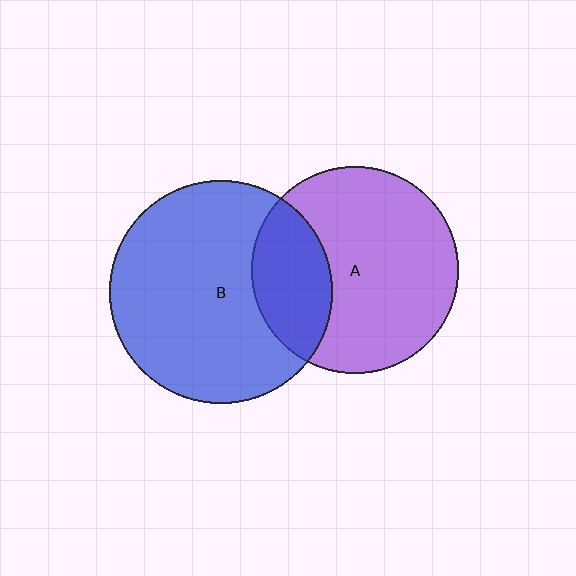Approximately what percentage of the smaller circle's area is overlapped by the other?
Approximately 25%.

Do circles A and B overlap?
Yes.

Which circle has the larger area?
Circle B (blue).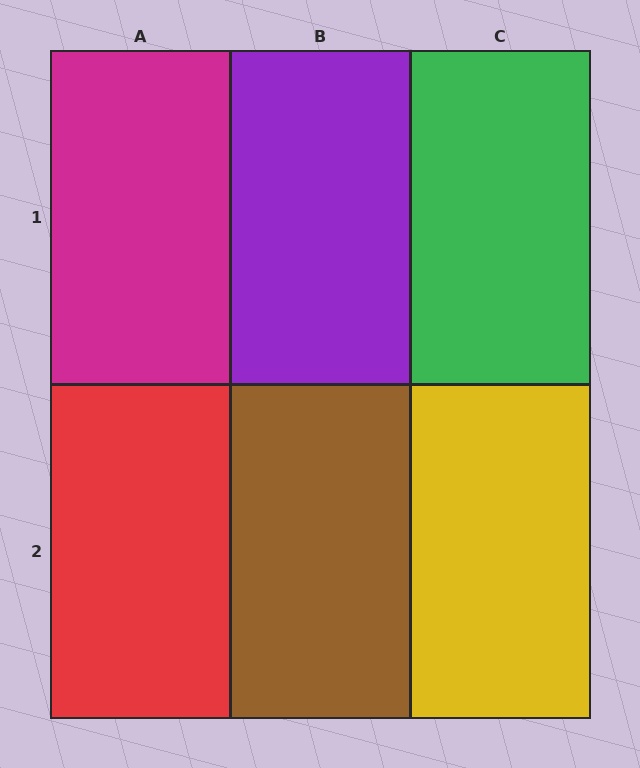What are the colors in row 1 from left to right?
Magenta, purple, green.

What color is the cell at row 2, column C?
Yellow.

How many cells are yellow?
1 cell is yellow.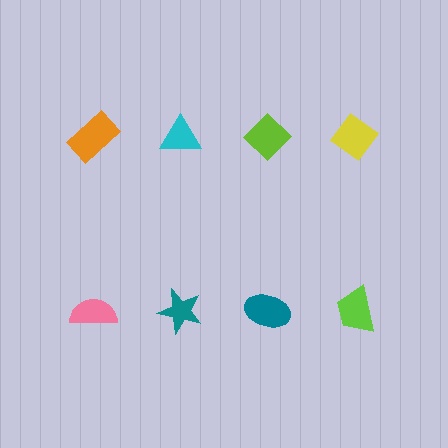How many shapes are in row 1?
4 shapes.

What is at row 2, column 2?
A teal star.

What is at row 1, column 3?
A lime diamond.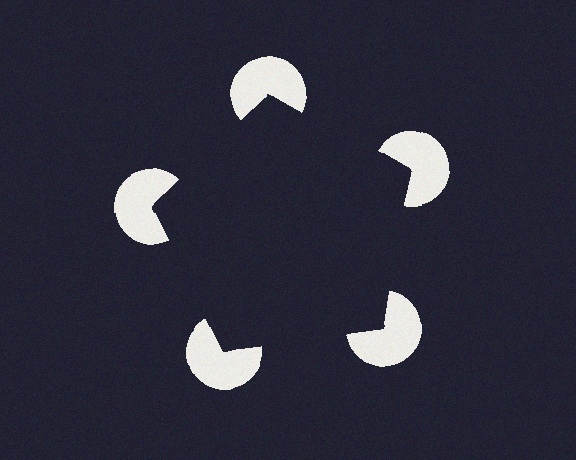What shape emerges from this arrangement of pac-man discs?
An illusory pentagon — its edges are inferred from the aligned wedge cuts in the pac-man discs, not physically drawn.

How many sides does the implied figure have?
5 sides.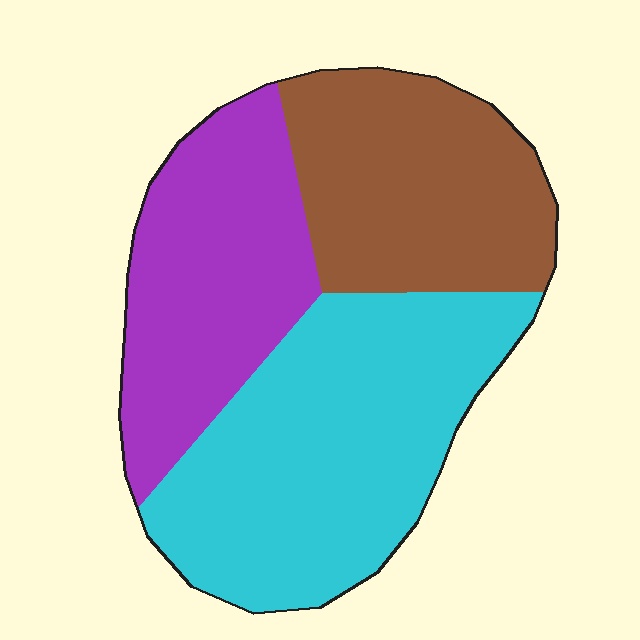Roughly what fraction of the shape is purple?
Purple takes up about one quarter (1/4) of the shape.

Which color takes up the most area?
Cyan, at roughly 40%.